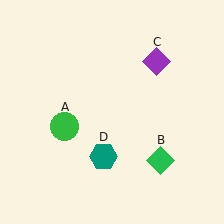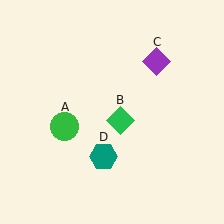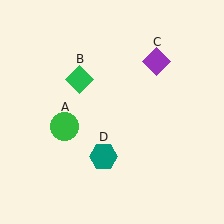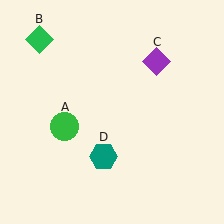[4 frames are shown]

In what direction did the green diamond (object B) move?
The green diamond (object B) moved up and to the left.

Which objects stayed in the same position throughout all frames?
Green circle (object A) and purple diamond (object C) and teal hexagon (object D) remained stationary.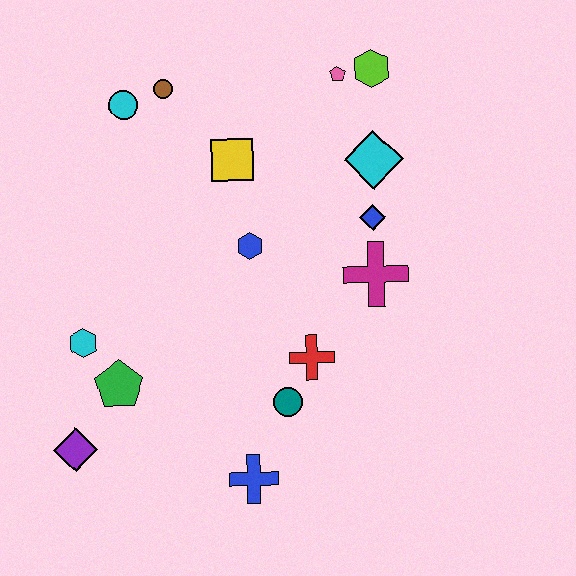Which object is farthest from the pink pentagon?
The purple diamond is farthest from the pink pentagon.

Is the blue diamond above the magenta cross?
Yes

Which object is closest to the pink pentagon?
The lime hexagon is closest to the pink pentagon.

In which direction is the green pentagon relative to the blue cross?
The green pentagon is to the left of the blue cross.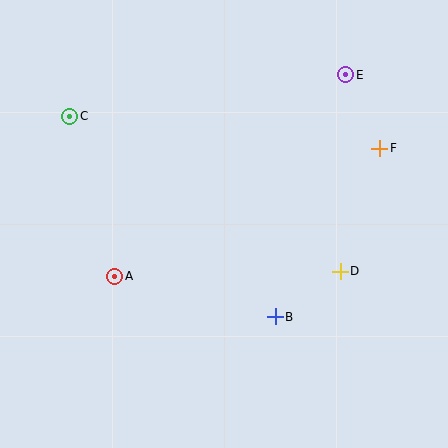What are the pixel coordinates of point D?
Point D is at (340, 271).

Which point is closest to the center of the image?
Point B at (275, 317) is closest to the center.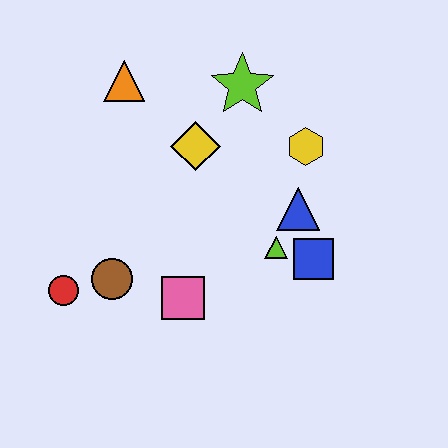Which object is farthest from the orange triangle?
The blue square is farthest from the orange triangle.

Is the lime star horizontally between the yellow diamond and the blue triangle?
Yes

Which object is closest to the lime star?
The yellow diamond is closest to the lime star.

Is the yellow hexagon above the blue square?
Yes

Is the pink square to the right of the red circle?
Yes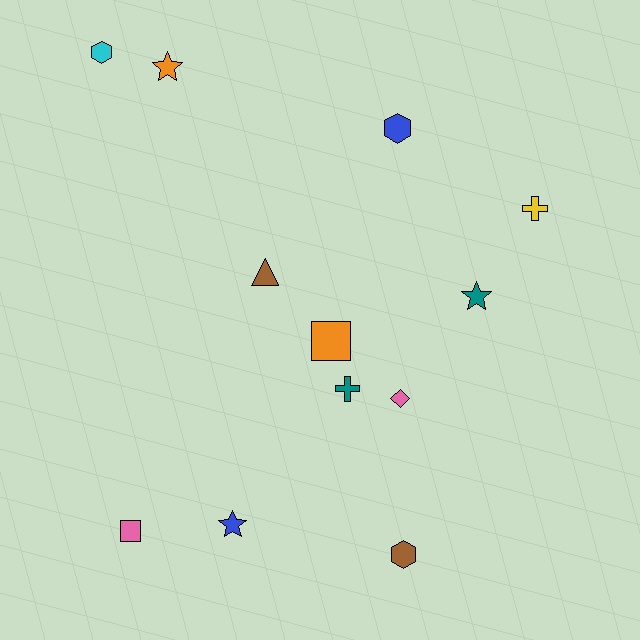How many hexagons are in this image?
There are 3 hexagons.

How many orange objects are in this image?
There are 2 orange objects.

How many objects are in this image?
There are 12 objects.